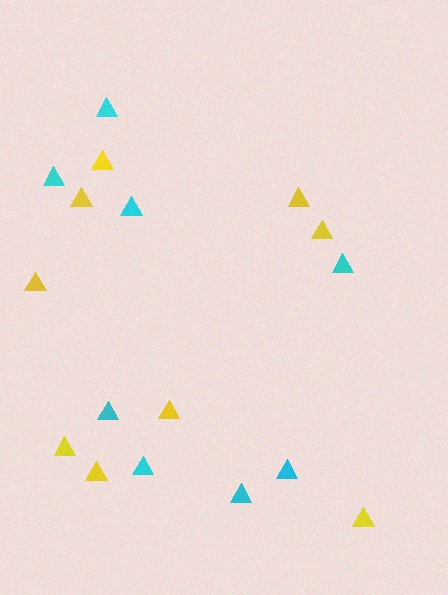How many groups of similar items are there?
There are 2 groups: one group of cyan triangles (8) and one group of yellow triangles (9).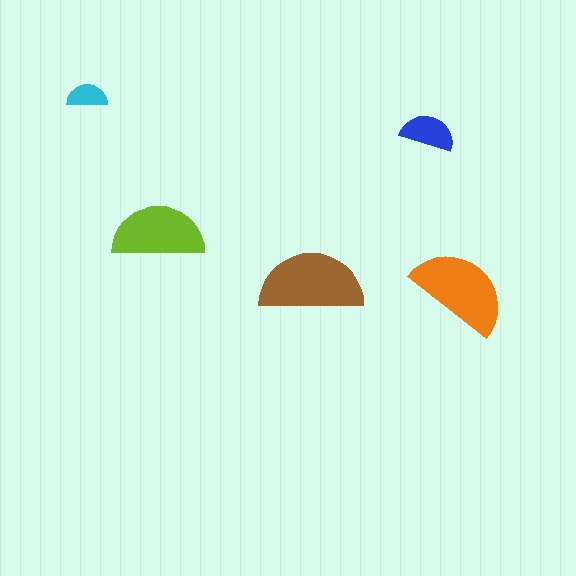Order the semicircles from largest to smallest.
the brown one, the orange one, the lime one, the blue one, the cyan one.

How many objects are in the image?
There are 5 objects in the image.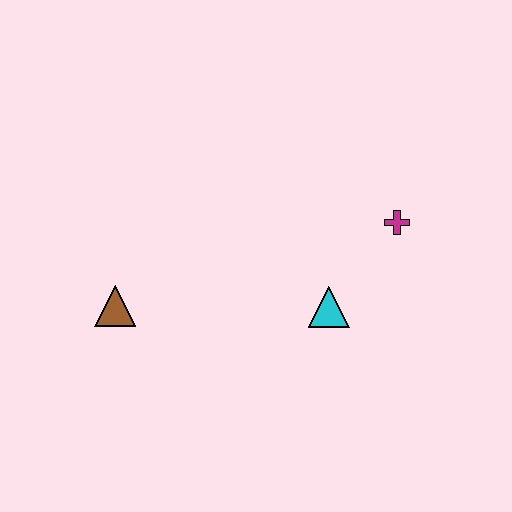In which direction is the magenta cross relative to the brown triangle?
The magenta cross is to the right of the brown triangle.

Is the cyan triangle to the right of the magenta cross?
No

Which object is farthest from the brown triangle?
The magenta cross is farthest from the brown triangle.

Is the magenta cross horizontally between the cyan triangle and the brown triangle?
No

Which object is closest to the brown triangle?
The cyan triangle is closest to the brown triangle.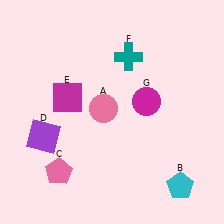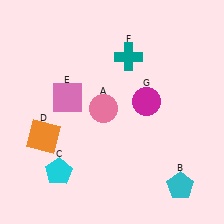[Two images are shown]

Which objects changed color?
C changed from pink to cyan. D changed from purple to orange. E changed from magenta to pink.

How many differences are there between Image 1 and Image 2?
There are 3 differences between the two images.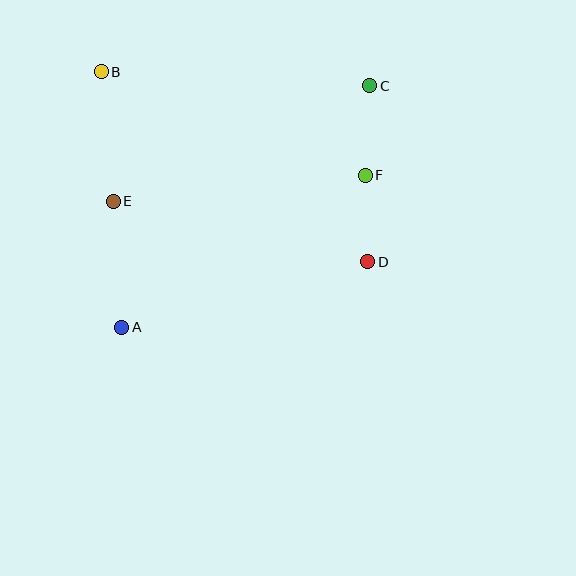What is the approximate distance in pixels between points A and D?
The distance between A and D is approximately 254 pixels.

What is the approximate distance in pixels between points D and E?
The distance between D and E is approximately 261 pixels.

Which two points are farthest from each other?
Points A and C are farthest from each other.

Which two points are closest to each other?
Points D and F are closest to each other.